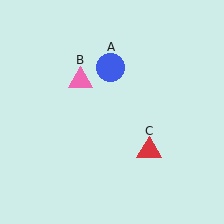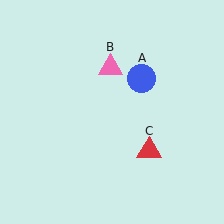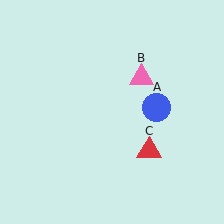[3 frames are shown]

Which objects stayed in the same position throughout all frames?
Red triangle (object C) remained stationary.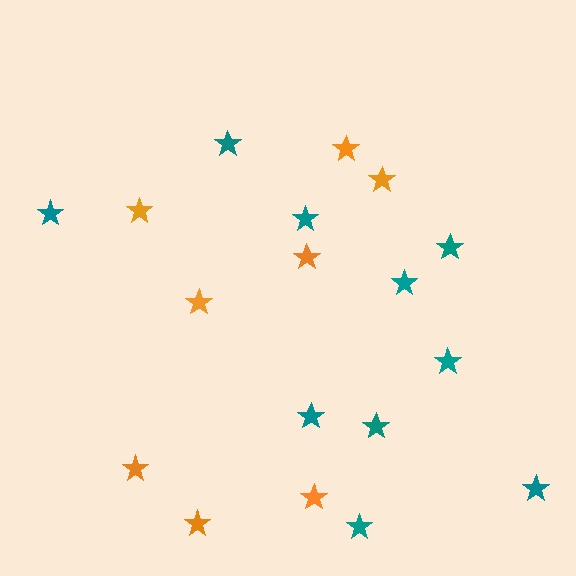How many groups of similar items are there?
There are 2 groups: one group of teal stars (10) and one group of orange stars (8).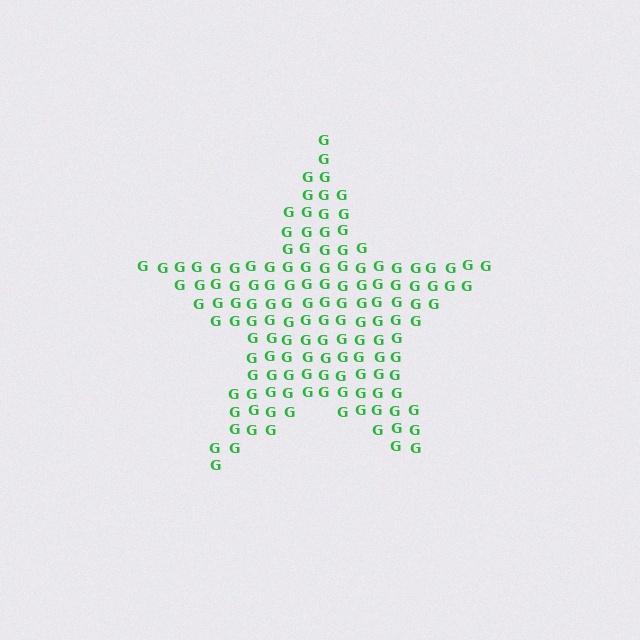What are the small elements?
The small elements are letter G's.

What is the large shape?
The large shape is a star.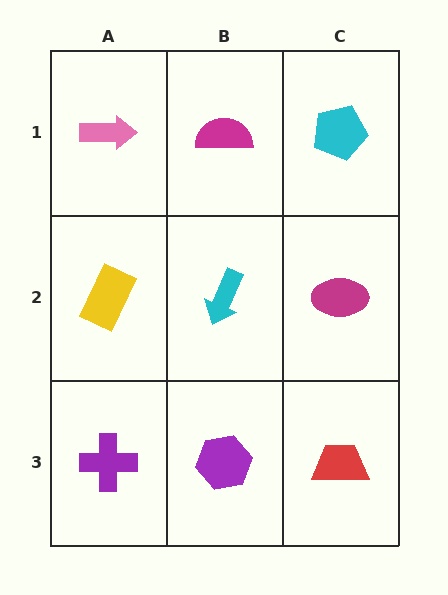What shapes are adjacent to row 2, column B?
A magenta semicircle (row 1, column B), a purple hexagon (row 3, column B), a yellow rectangle (row 2, column A), a magenta ellipse (row 2, column C).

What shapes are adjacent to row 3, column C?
A magenta ellipse (row 2, column C), a purple hexagon (row 3, column B).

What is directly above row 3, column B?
A cyan arrow.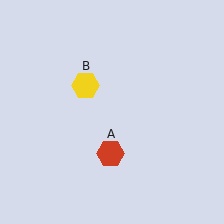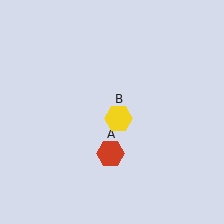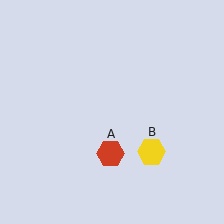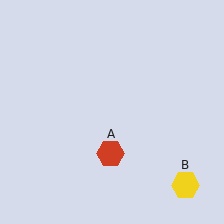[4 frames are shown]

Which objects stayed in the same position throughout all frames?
Red hexagon (object A) remained stationary.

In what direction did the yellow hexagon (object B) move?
The yellow hexagon (object B) moved down and to the right.